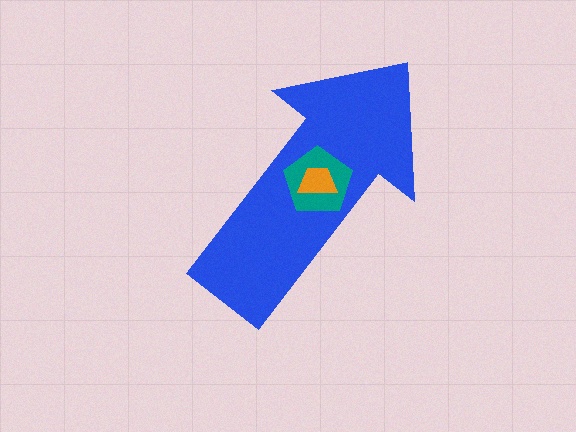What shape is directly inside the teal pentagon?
The orange trapezoid.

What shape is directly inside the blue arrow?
The teal pentagon.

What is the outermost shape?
The blue arrow.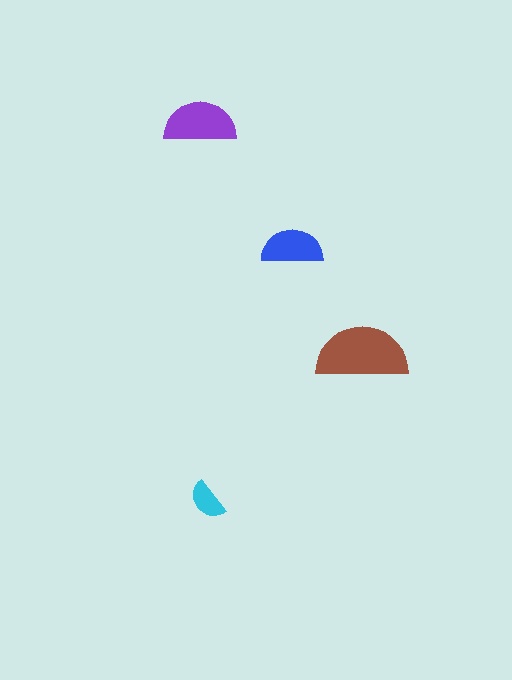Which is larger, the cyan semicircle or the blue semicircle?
The blue one.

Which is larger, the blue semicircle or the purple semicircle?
The purple one.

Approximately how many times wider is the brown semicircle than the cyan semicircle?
About 2.5 times wider.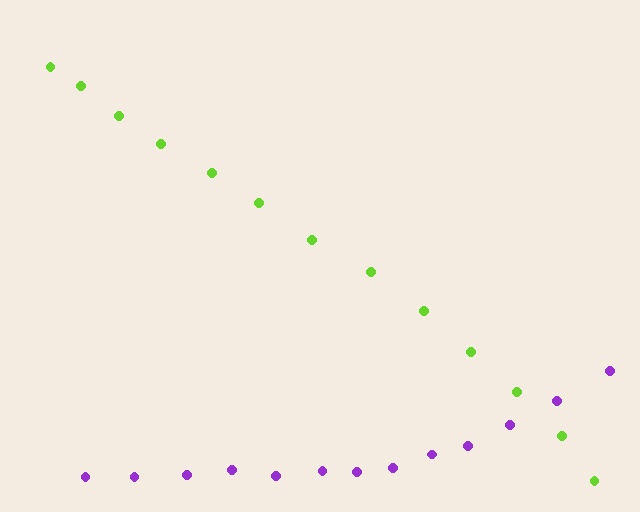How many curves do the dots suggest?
There are 2 distinct paths.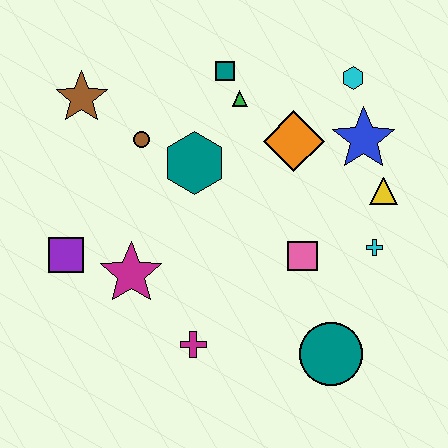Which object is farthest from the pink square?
The brown star is farthest from the pink square.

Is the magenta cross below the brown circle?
Yes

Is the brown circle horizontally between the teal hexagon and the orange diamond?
No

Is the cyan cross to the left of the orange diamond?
No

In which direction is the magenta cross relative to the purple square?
The magenta cross is to the right of the purple square.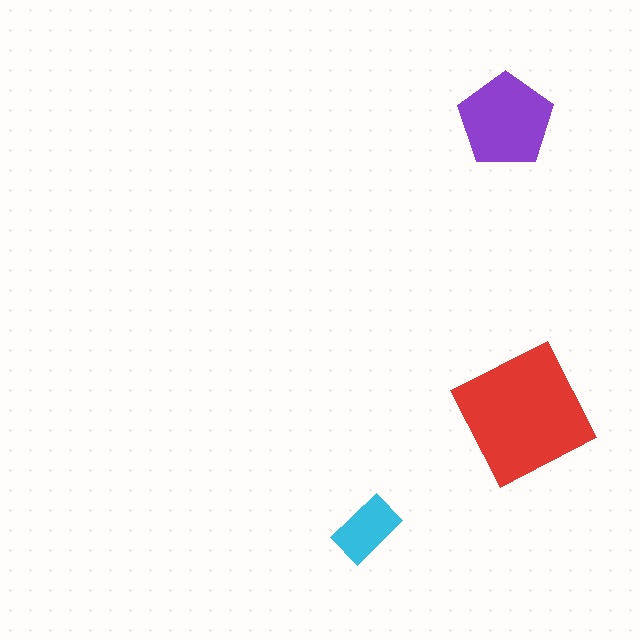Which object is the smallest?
The cyan rectangle.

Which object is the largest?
The red square.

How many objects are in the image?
There are 3 objects in the image.